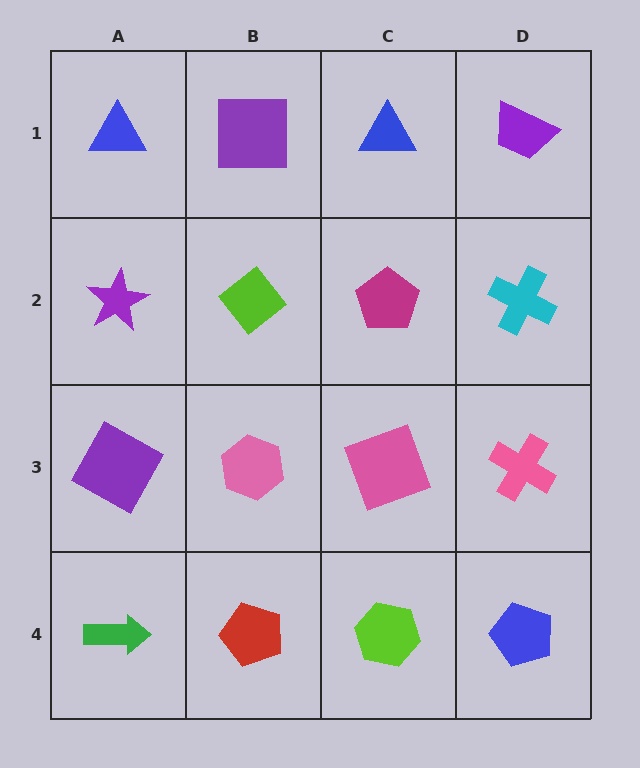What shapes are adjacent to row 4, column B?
A pink hexagon (row 3, column B), a green arrow (row 4, column A), a lime hexagon (row 4, column C).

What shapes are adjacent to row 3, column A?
A purple star (row 2, column A), a green arrow (row 4, column A), a pink hexagon (row 3, column B).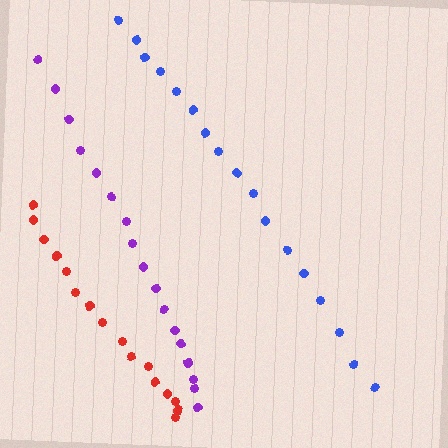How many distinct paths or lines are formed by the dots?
There are 3 distinct paths.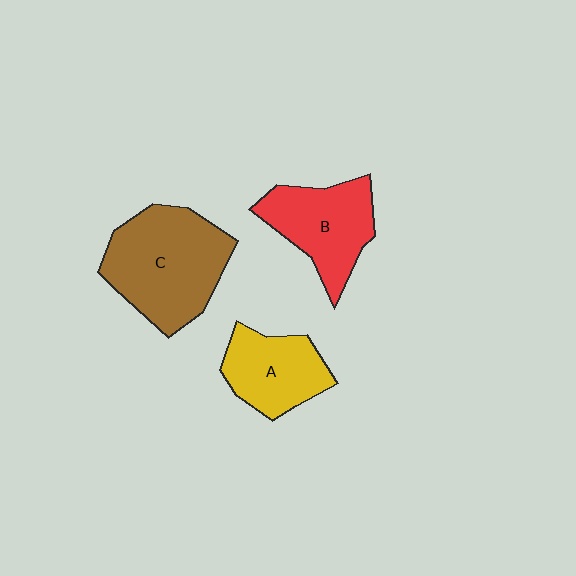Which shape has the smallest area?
Shape A (yellow).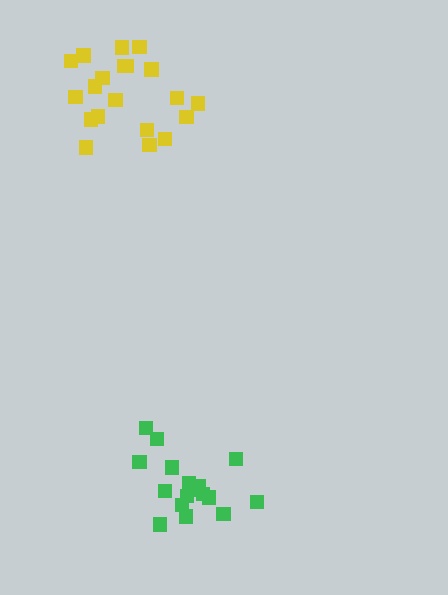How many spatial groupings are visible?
There are 2 spatial groupings.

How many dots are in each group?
Group 1: 20 dots, Group 2: 17 dots (37 total).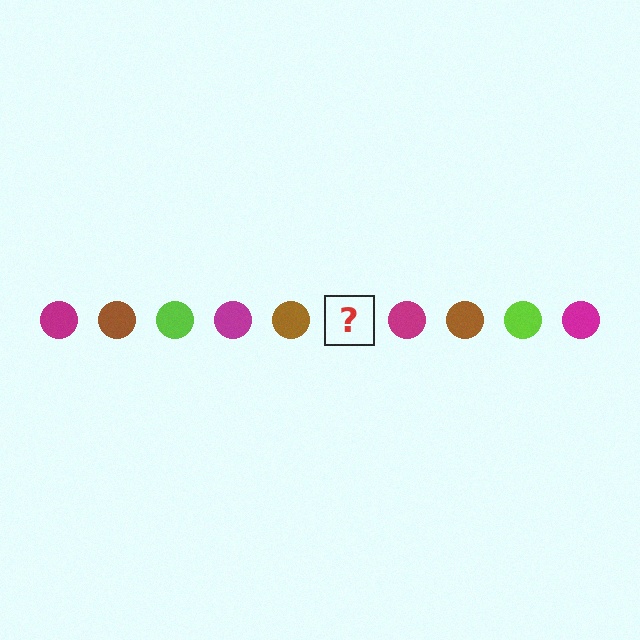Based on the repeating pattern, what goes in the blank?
The blank should be a lime circle.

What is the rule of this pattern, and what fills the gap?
The rule is that the pattern cycles through magenta, brown, lime circles. The gap should be filled with a lime circle.